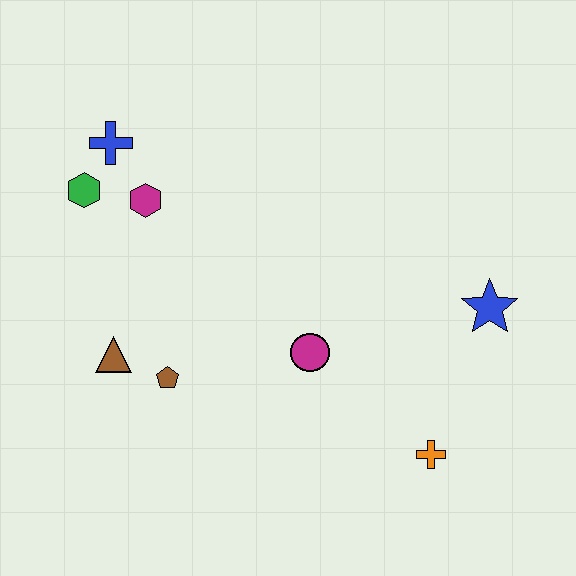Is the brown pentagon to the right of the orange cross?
No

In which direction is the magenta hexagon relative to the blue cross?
The magenta hexagon is below the blue cross.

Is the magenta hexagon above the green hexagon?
No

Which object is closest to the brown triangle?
The brown pentagon is closest to the brown triangle.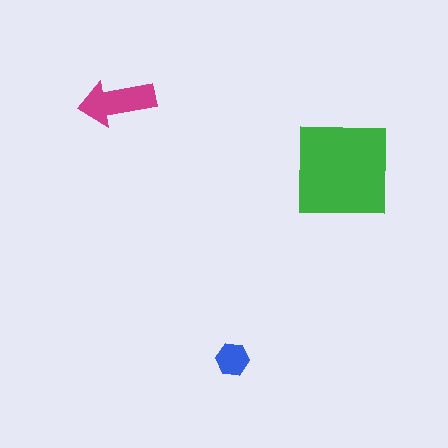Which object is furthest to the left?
The magenta arrow is leftmost.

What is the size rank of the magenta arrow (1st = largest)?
2nd.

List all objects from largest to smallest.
The green square, the magenta arrow, the blue hexagon.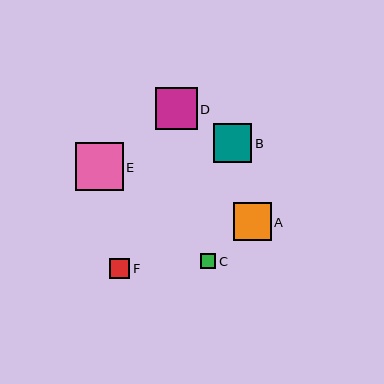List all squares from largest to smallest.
From largest to smallest: E, D, B, A, F, C.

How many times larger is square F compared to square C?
Square F is approximately 1.4 times the size of square C.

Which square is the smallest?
Square C is the smallest with a size of approximately 15 pixels.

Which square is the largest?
Square E is the largest with a size of approximately 48 pixels.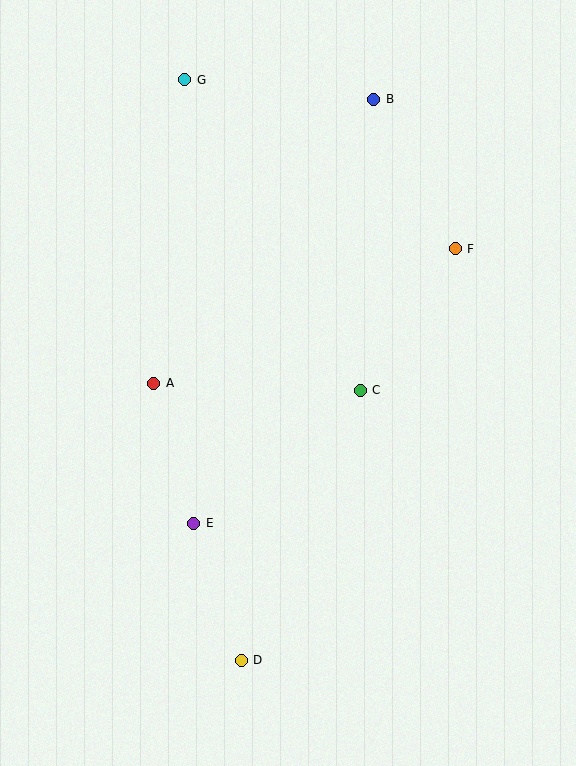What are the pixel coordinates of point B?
Point B is at (374, 99).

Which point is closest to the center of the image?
Point C at (360, 390) is closest to the center.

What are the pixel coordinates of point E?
Point E is at (194, 523).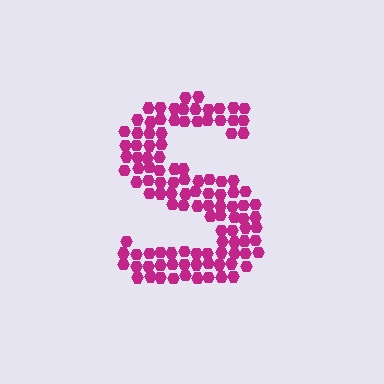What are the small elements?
The small elements are hexagons.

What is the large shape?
The large shape is the letter S.